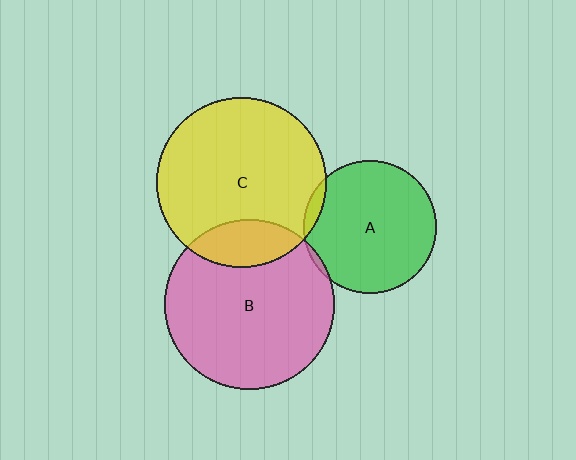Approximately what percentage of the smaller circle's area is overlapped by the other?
Approximately 5%.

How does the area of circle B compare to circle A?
Approximately 1.6 times.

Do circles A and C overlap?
Yes.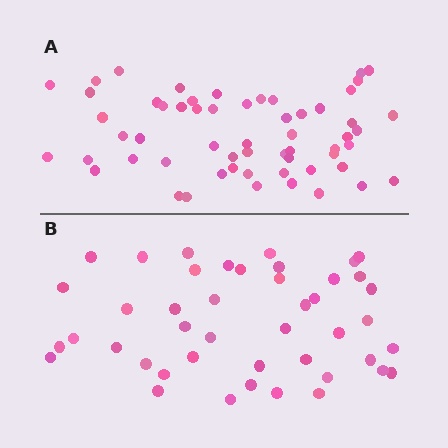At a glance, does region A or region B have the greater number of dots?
Region A (the top region) has more dots.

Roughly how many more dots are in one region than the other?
Region A has approximately 15 more dots than region B.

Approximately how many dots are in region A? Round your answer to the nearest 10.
About 60 dots. (The exact count is 58, which rounds to 60.)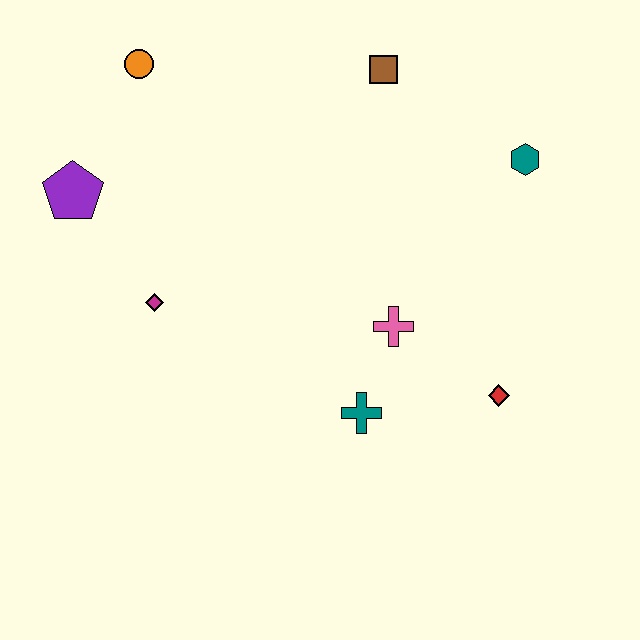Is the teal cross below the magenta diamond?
Yes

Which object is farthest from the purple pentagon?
The red diamond is farthest from the purple pentagon.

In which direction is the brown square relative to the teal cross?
The brown square is above the teal cross.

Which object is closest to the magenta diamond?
The purple pentagon is closest to the magenta diamond.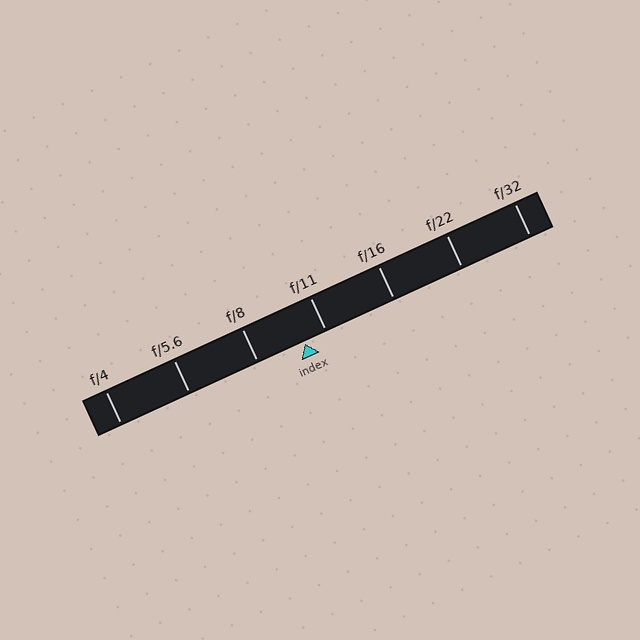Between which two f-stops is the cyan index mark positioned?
The index mark is between f/8 and f/11.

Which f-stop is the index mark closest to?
The index mark is closest to f/11.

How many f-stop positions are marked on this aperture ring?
There are 7 f-stop positions marked.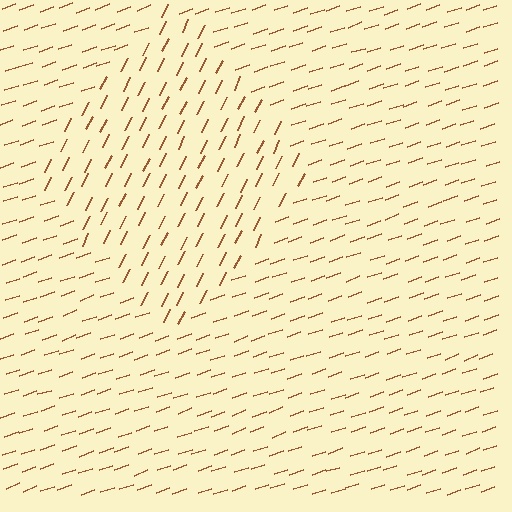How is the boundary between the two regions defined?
The boundary is defined purely by a change in line orientation (approximately 45 degrees difference). All lines are the same color and thickness.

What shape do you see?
I see a diamond.